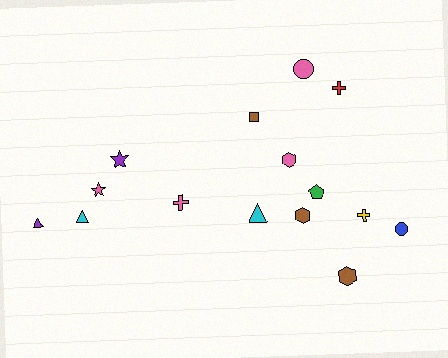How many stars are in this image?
There are 2 stars.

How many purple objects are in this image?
There are 2 purple objects.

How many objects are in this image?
There are 15 objects.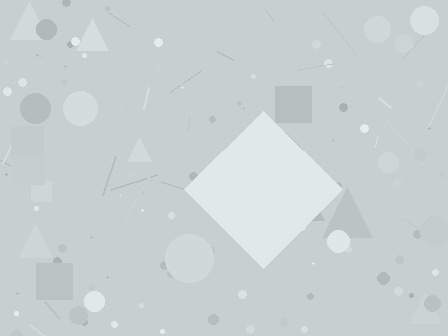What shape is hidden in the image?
A diamond is hidden in the image.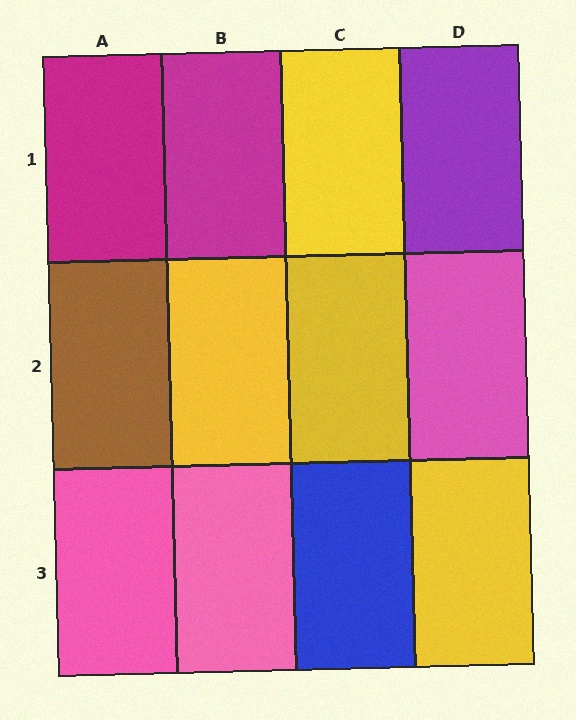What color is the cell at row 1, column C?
Yellow.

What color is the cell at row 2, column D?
Pink.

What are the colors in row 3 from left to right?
Pink, pink, blue, yellow.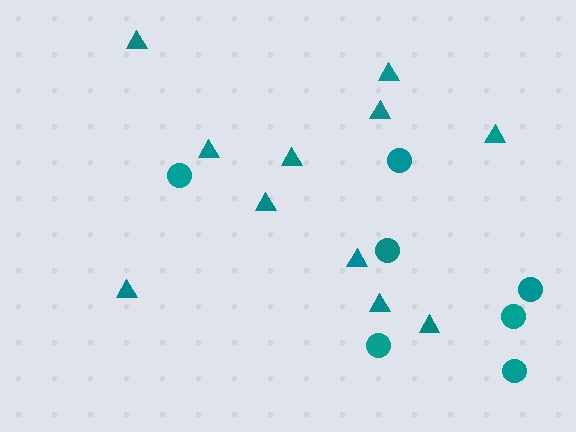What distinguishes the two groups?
There are 2 groups: one group of triangles (11) and one group of circles (7).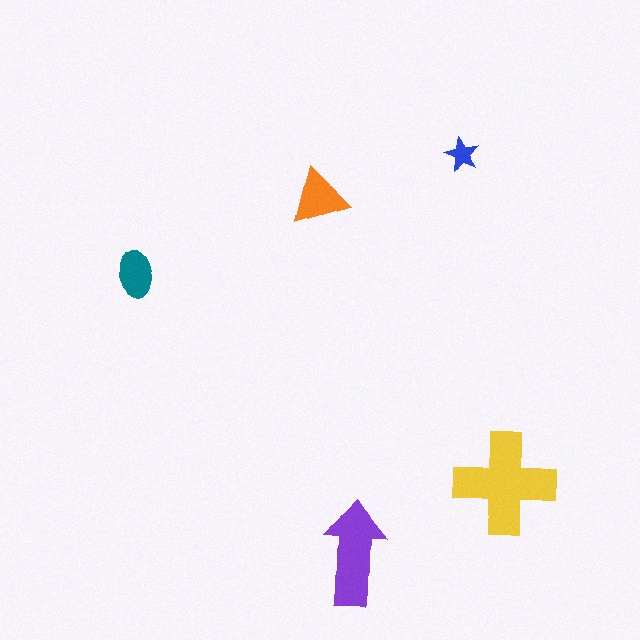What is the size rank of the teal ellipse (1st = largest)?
4th.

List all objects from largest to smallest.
The yellow cross, the purple arrow, the orange triangle, the teal ellipse, the blue star.